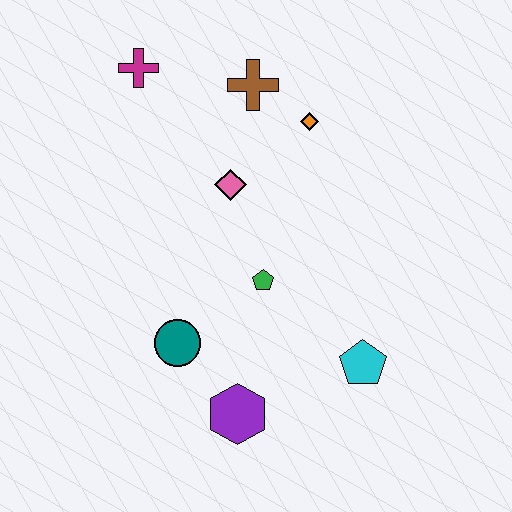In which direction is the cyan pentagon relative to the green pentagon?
The cyan pentagon is to the right of the green pentagon.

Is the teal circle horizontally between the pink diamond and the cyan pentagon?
No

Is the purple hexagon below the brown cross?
Yes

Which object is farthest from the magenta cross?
The cyan pentagon is farthest from the magenta cross.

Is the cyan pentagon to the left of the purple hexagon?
No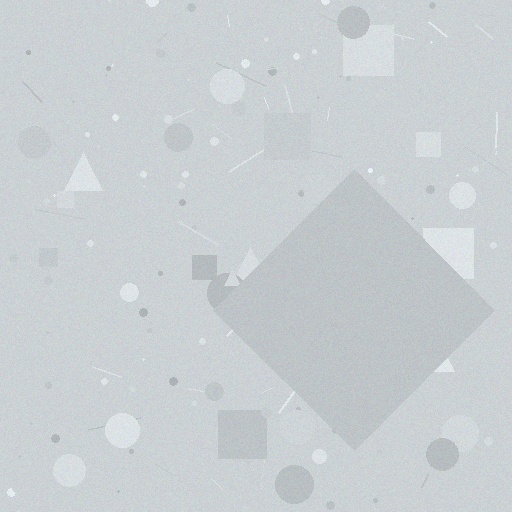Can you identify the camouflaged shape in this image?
The camouflaged shape is a diamond.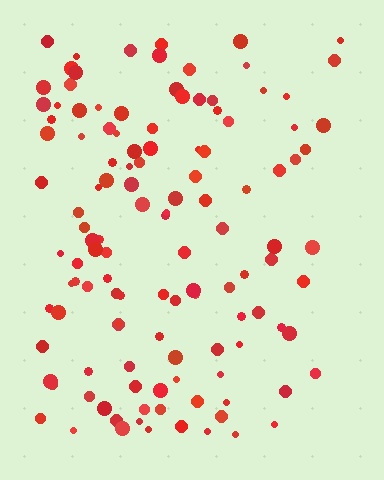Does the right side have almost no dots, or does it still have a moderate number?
Still a moderate number, just noticeably fewer than the left.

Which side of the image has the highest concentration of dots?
The left.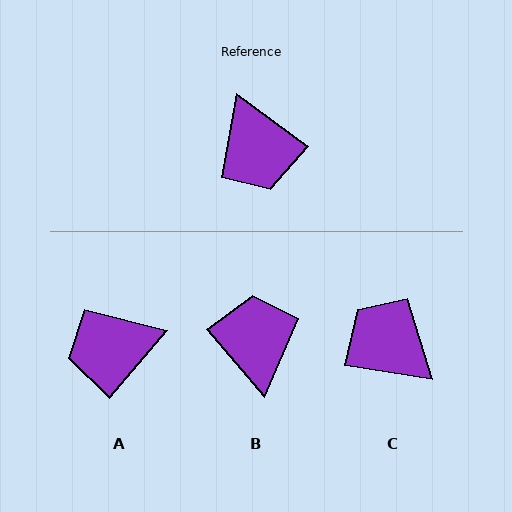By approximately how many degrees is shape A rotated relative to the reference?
Approximately 94 degrees clockwise.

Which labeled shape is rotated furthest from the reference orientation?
B, about 167 degrees away.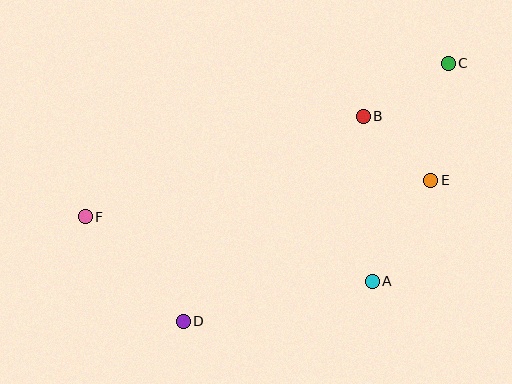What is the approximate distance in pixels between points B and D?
The distance between B and D is approximately 273 pixels.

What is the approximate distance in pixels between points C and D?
The distance between C and D is approximately 370 pixels.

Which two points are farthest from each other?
Points C and F are farthest from each other.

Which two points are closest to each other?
Points B and E are closest to each other.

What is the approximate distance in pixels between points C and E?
The distance between C and E is approximately 118 pixels.